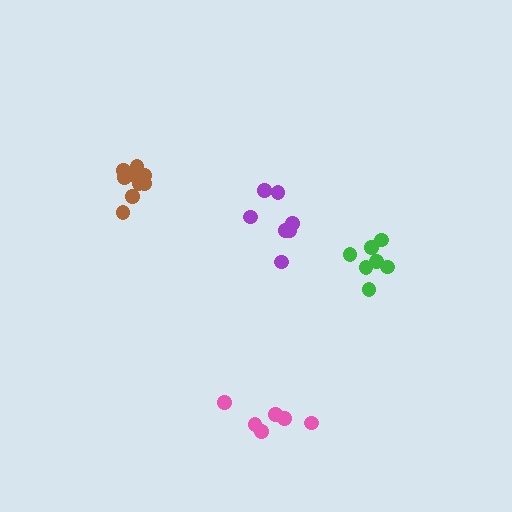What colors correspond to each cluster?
The clusters are colored: purple, brown, green, pink.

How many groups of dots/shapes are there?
There are 4 groups.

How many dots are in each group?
Group 1: 7 dots, Group 2: 9 dots, Group 3: 7 dots, Group 4: 6 dots (29 total).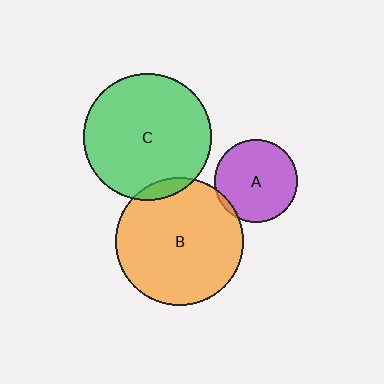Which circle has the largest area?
Circle B (orange).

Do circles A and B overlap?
Yes.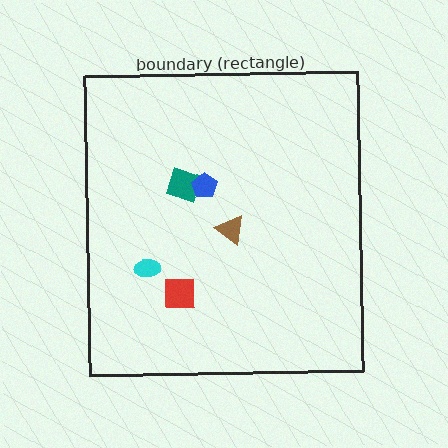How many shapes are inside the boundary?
5 inside, 0 outside.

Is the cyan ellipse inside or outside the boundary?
Inside.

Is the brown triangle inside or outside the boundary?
Inside.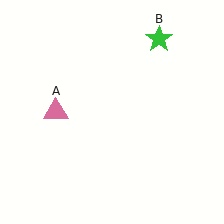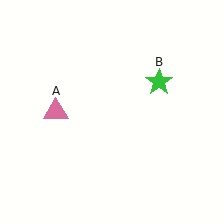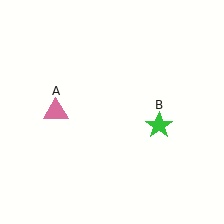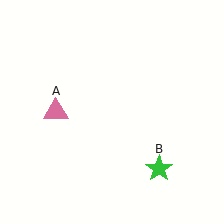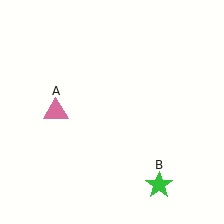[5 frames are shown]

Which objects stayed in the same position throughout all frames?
Pink triangle (object A) remained stationary.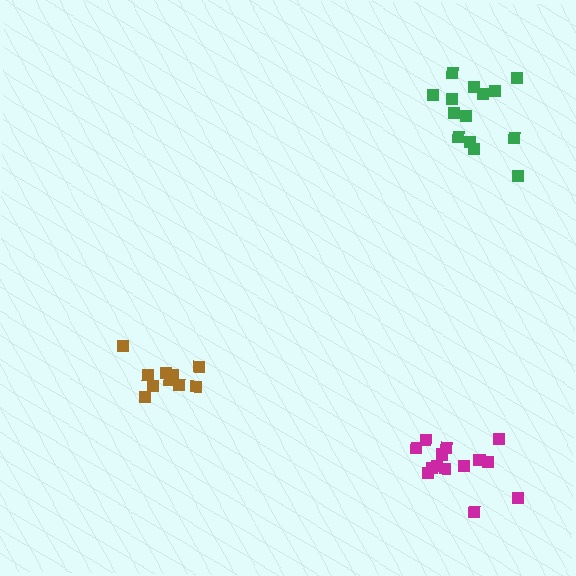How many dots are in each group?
Group 1: 15 dots, Group 2: 10 dots, Group 3: 14 dots (39 total).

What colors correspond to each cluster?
The clusters are colored: magenta, brown, green.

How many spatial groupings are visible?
There are 3 spatial groupings.